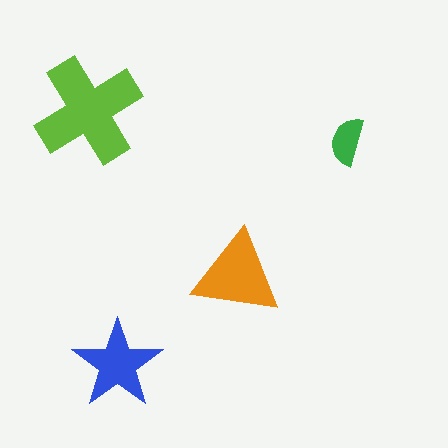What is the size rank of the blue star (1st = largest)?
3rd.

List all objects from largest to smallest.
The lime cross, the orange triangle, the blue star, the green semicircle.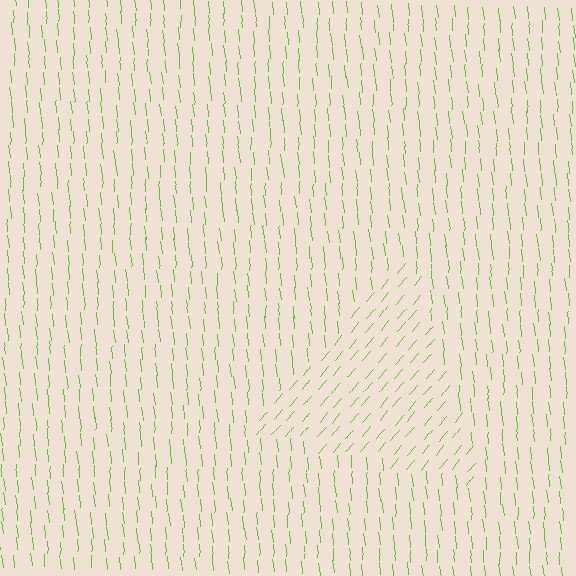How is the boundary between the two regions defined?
The boundary is defined purely by a change in line orientation (approximately 45 degrees difference). All lines are the same color and thickness.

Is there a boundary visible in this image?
Yes, there is a texture boundary formed by a change in line orientation.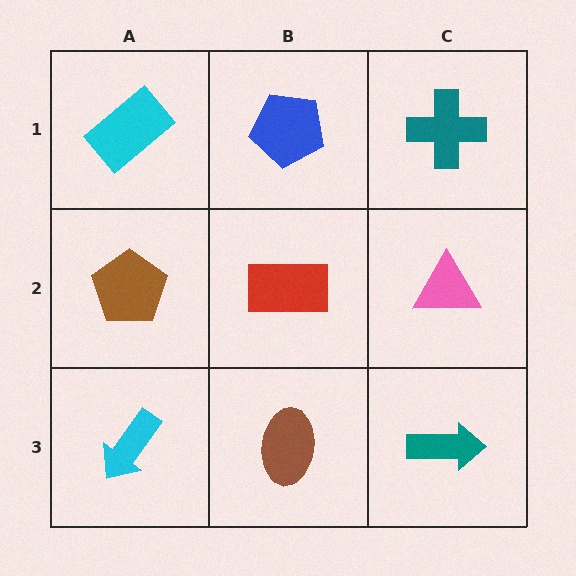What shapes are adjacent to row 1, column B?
A red rectangle (row 2, column B), a cyan rectangle (row 1, column A), a teal cross (row 1, column C).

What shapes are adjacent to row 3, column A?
A brown pentagon (row 2, column A), a brown ellipse (row 3, column B).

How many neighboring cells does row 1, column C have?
2.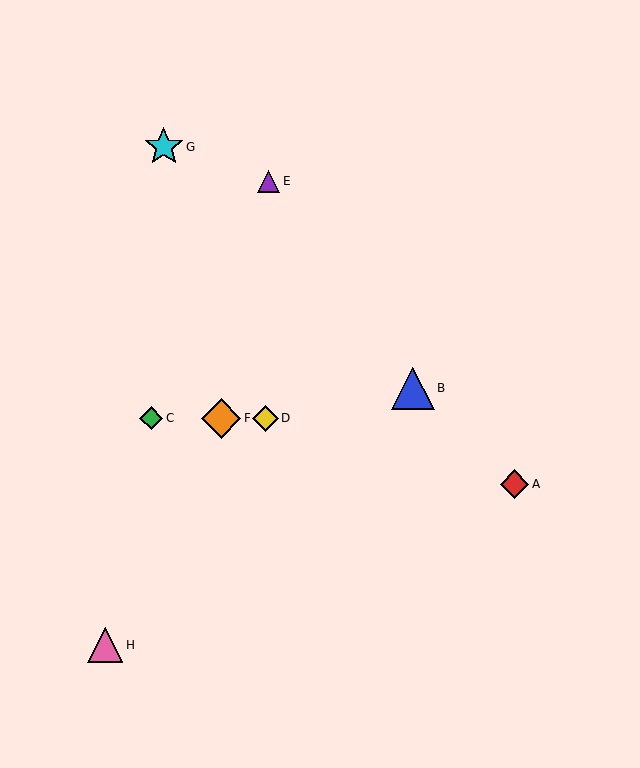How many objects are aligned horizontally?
3 objects (C, D, F) are aligned horizontally.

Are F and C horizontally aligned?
Yes, both are at y≈418.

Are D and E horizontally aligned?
No, D is at y≈418 and E is at y≈181.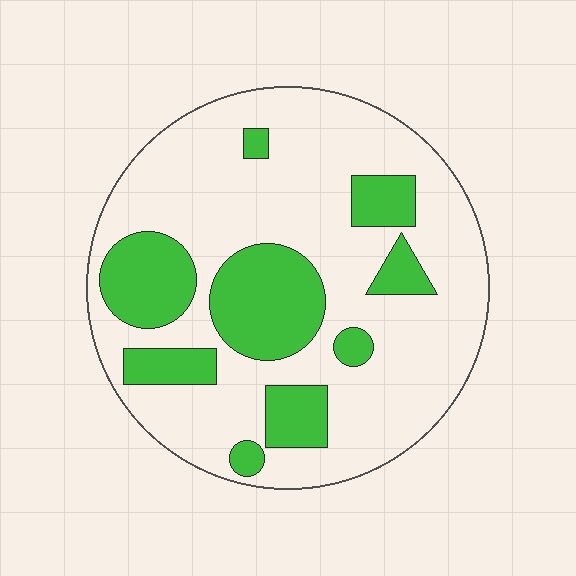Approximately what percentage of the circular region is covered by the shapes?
Approximately 25%.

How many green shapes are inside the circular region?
9.